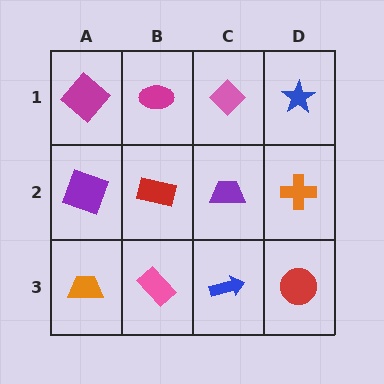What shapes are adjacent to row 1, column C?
A purple trapezoid (row 2, column C), a magenta ellipse (row 1, column B), a blue star (row 1, column D).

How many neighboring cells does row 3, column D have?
2.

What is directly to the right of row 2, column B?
A purple trapezoid.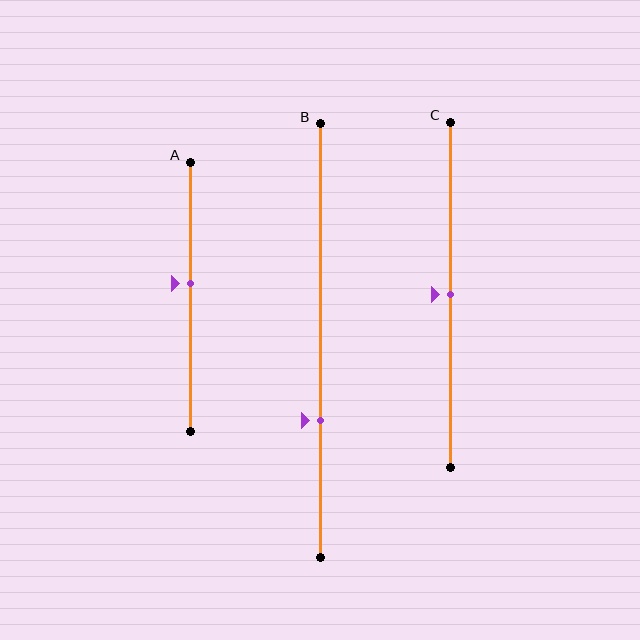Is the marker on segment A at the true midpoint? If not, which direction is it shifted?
No, the marker on segment A is shifted upward by about 5% of the segment length.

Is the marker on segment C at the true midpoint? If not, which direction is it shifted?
Yes, the marker on segment C is at the true midpoint.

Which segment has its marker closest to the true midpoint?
Segment C has its marker closest to the true midpoint.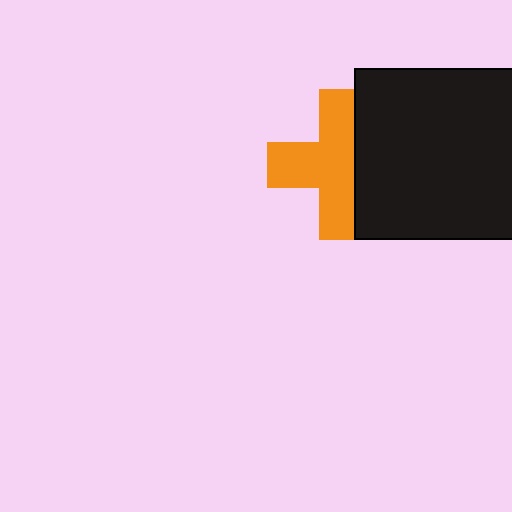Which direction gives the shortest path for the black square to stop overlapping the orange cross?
Moving right gives the shortest separation.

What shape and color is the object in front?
The object in front is a black square.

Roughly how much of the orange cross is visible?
About half of it is visible (roughly 64%).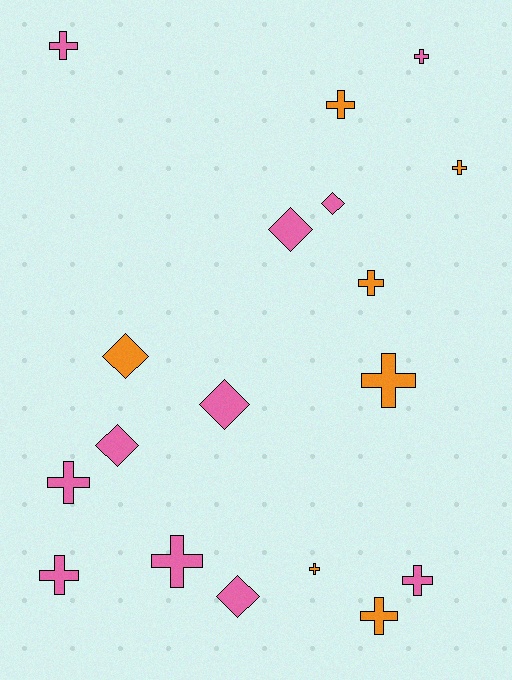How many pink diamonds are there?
There are 5 pink diamonds.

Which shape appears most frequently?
Cross, with 12 objects.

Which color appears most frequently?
Pink, with 11 objects.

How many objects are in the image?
There are 18 objects.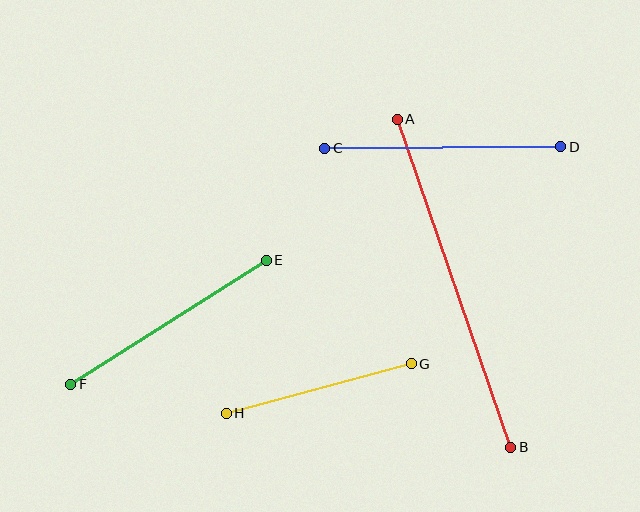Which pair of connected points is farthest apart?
Points A and B are farthest apart.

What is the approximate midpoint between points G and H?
The midpoint is at approximately (319, 388) pixels.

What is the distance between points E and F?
The distance is approximately 232 pixels.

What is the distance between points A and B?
The distance is approximately 347 pixels.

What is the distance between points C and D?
The distance is approximately 236 pixels.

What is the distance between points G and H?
The distance is approximately 192 pixels.